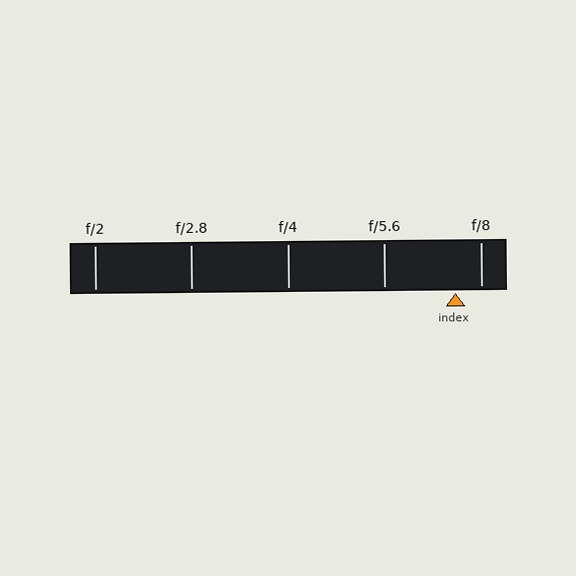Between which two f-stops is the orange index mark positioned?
The index mark is between f/5.6 and f/8.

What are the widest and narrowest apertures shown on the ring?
The widest aperture shown is f/2 and the narrowest is f/8.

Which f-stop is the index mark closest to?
The index mark is closest to f/8.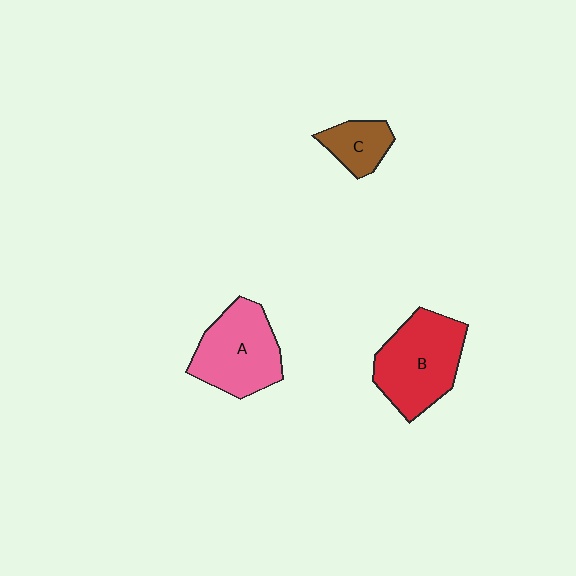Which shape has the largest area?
Shape B (red).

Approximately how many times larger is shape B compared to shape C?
Approximately 2.4 times.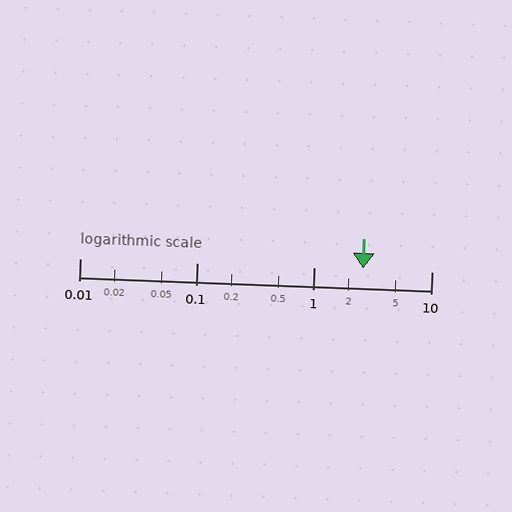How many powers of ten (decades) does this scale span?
The scale spans 3 decades, from 0.01 to 10.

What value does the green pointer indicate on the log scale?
The pointer indicates approximately 2.6.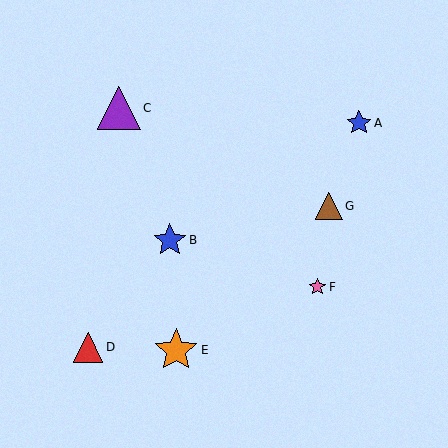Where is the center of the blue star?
The center of the blue star is at (170, 240).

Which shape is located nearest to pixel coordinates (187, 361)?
The orange star (labeled E) at (176, 350) is nearest to that location.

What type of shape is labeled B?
Shape B is a blue star.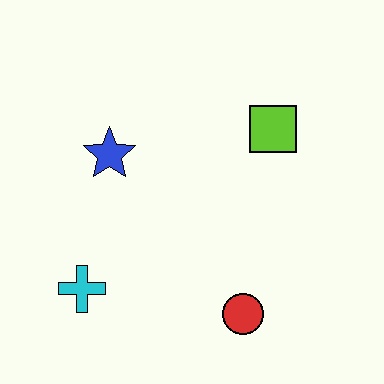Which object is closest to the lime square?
The blue star is closest to the lime square.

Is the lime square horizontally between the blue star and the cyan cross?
No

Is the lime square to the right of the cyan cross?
Yes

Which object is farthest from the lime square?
The cyan cross is farthest from the lime square.